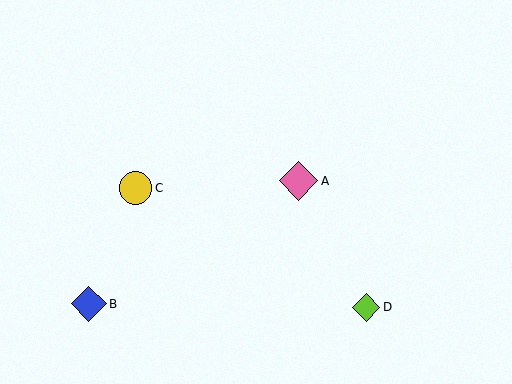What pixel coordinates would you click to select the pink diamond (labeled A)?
Click at (299, 181) to select the pink diamond A.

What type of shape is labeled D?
Shape D is a lime diamond.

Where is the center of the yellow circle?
The center of the yellow circle is at (136, 188).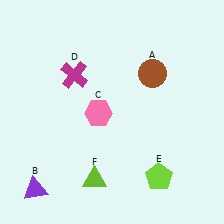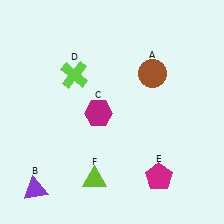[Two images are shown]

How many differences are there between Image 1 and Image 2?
There are 3 differences between the two images.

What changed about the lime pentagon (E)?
In Image 1, E is lime. In Image 2, it changed to magenta.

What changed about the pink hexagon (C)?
In Image 1, C is pink. In Image 2, it changed to magenta.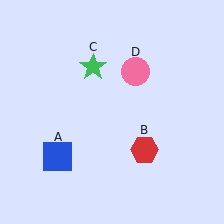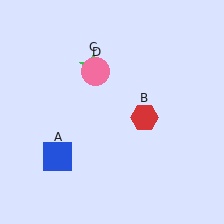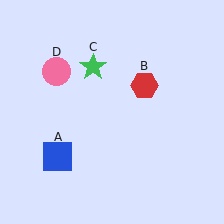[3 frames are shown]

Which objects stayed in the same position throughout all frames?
Blue square (object A) and green star (object C) remained stationary.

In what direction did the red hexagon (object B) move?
The red hexagon (object B) moved up.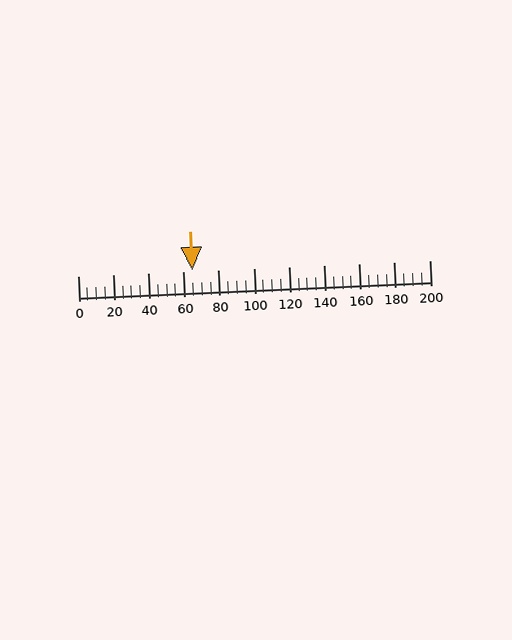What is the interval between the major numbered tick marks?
The major tick marks are spaced 20 units apart.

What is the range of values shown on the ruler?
The ruler shows values from 0 to 200.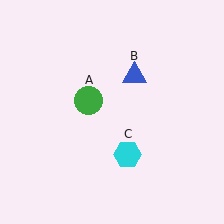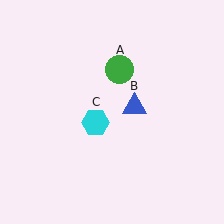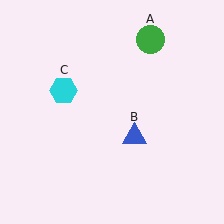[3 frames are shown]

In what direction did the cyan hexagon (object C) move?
The cyan hexagon (object C) moved up and to the left.